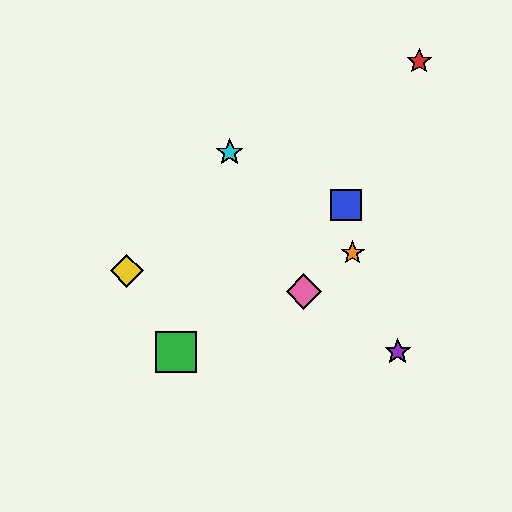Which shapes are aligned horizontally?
The green square, the purple star are aligned horizontally.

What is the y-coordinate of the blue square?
The blue square is at y≈205.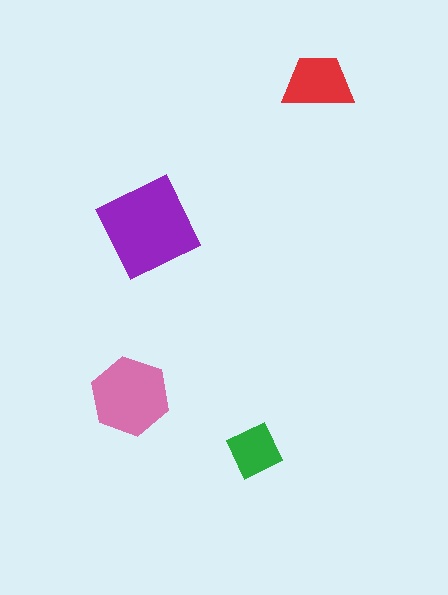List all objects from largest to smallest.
The purple square, the pink hexagon, the red trapezoid, the green diamond.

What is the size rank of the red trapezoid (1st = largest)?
3rd.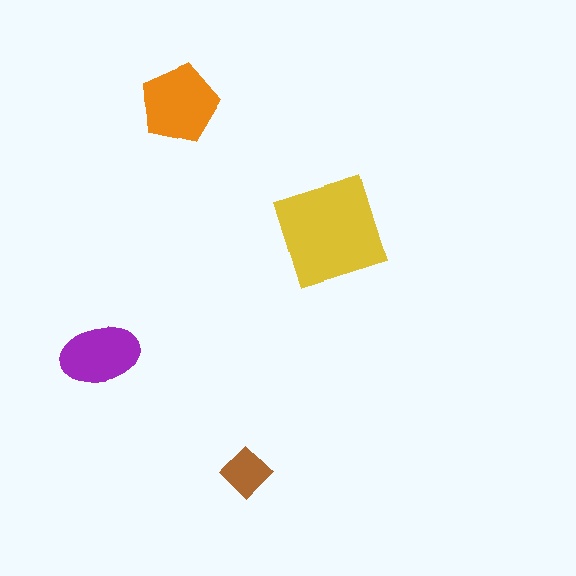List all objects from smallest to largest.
The brown diamond, the purple ellipse, the orange pentagon, the yellow square.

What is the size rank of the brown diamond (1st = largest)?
4th.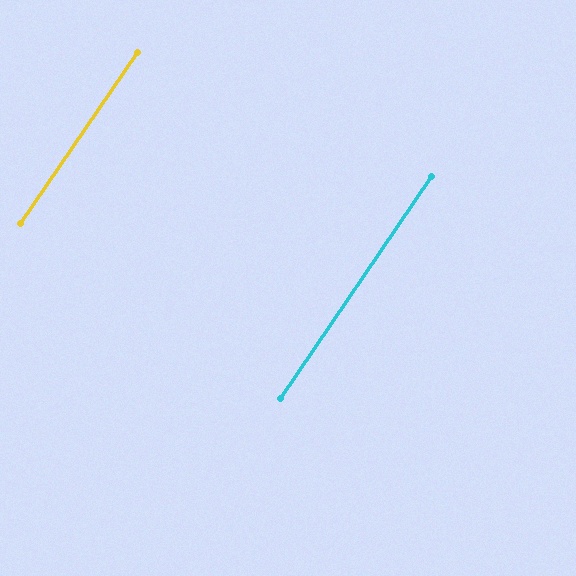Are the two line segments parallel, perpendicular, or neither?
Parallel — their directions differ by only 0.3°.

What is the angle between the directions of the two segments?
Approximately 0 degrees.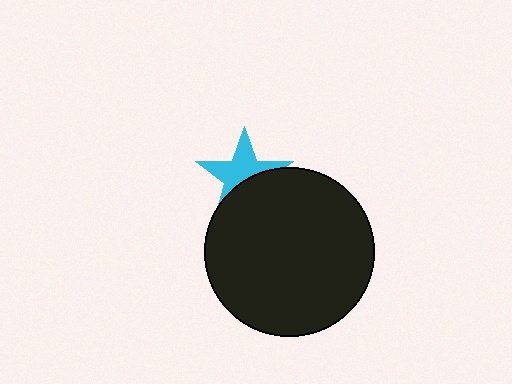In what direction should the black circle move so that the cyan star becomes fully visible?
The black circle should move down. That is the shortest direction to clear the overlap and leave the cyan star fully visible.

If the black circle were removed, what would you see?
You would see the complete cyan star.